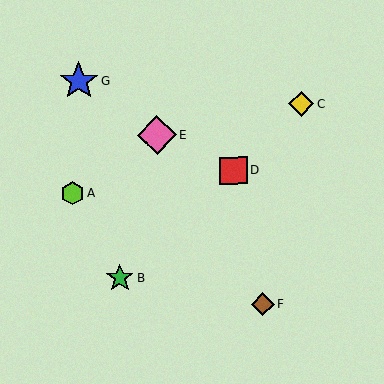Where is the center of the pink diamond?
The center of the pink diamond is at (157, 135).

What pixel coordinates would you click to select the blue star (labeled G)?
Click at (78, 81) to select the blue star G.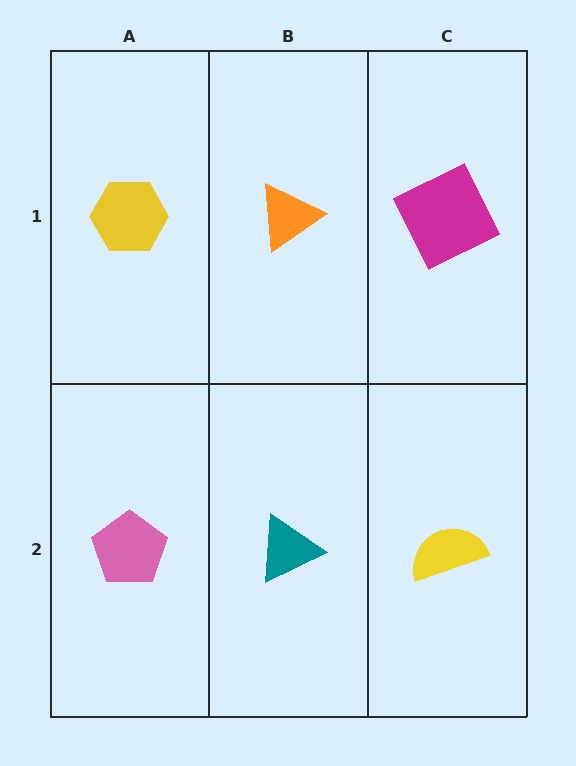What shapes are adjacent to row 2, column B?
An orange triangle (row 1, column B), a pink pentagon (row 2, column A), a yellow semicircle (row 2, column C).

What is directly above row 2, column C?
A magenta square.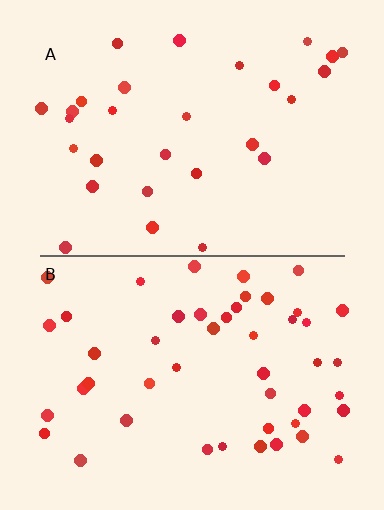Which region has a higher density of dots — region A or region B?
B (the bottom).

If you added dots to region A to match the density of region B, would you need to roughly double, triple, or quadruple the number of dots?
Approximately double.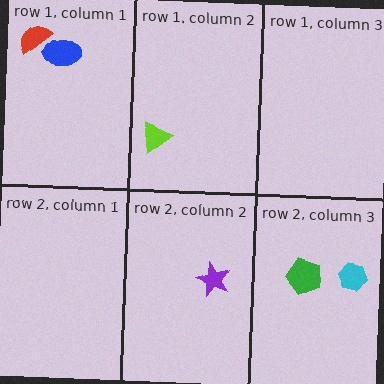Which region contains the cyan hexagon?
The row 2, column 3 region.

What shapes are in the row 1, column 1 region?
The blue ellipse, the red semicircle.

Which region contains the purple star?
The row 2, column 2 region.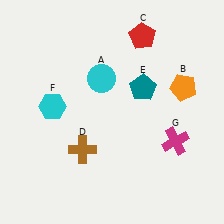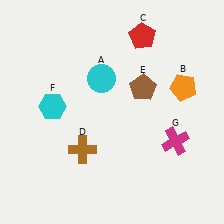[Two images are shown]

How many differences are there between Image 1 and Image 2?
There is 1 difference between the two images.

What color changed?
The pentagon (E) changed from teal in Image 1 to brown in Image 2.